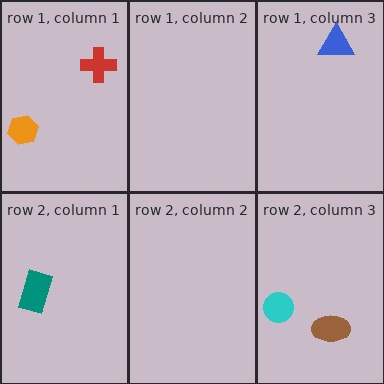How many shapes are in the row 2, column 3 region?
2.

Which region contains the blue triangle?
The row 1, column 3 region.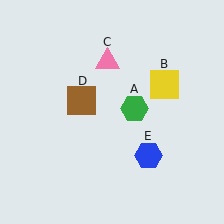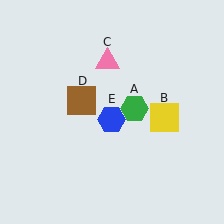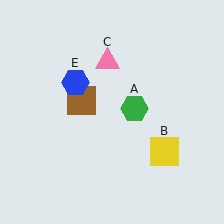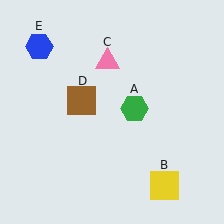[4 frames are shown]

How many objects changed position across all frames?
2 objects changed position: yellow square (object B), blue hexagon (object E).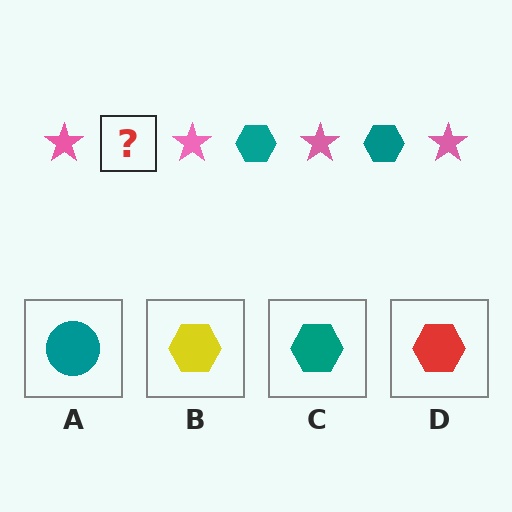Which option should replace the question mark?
Option C.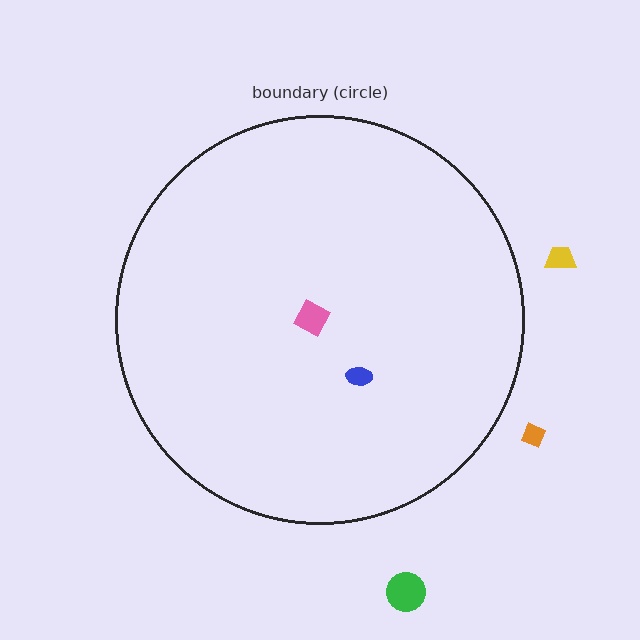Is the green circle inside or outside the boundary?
Outside.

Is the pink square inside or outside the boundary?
Inside.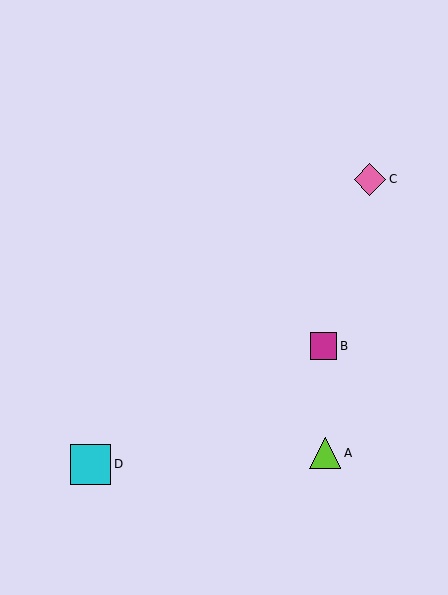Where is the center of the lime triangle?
The center of the lime triangle is at (325, 453).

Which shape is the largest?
The cyan square (labeled D) is the largest.